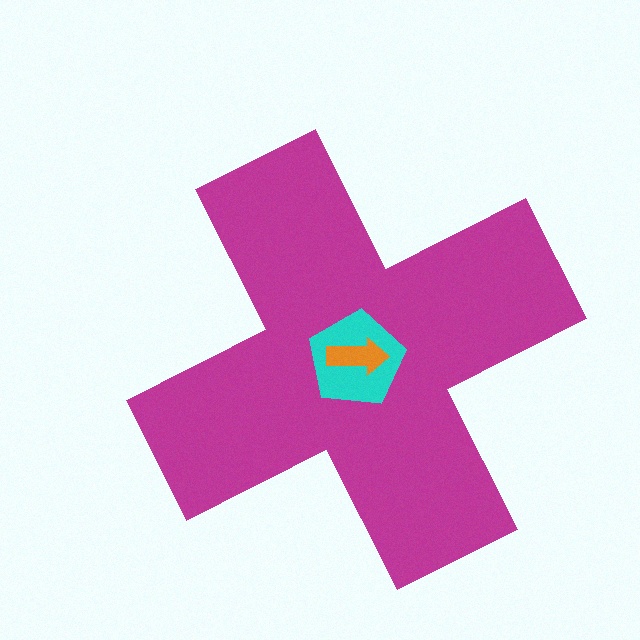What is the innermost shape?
The orange arrow.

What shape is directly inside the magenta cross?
The cyan pentagon.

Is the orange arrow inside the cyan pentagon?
Yes.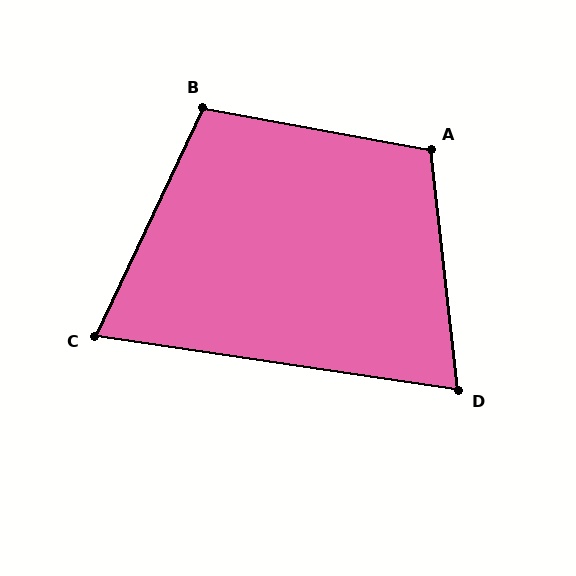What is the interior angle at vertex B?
Approximately 105 degrees (obtuse).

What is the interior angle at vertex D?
Approximately 75 degrees (acute).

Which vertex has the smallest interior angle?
C, at approximately 73 degrees.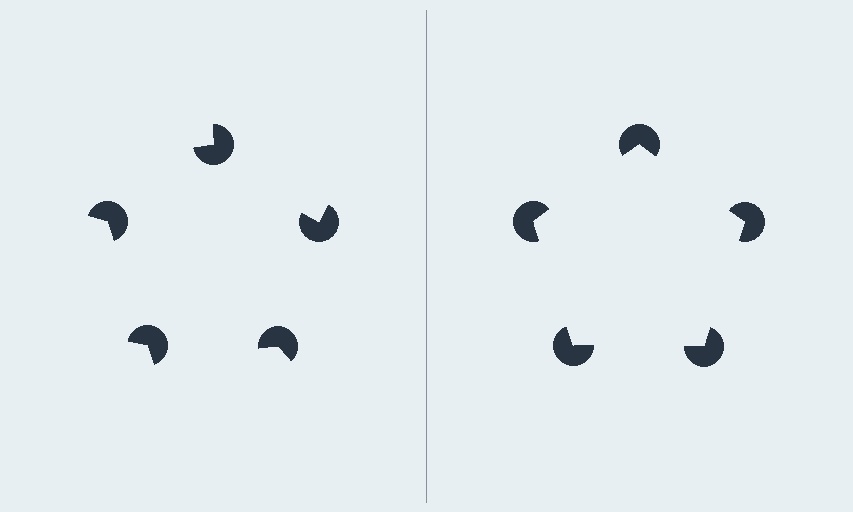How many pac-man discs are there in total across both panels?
10 — 5 on each side.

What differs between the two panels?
The pac-man discs are positioned identically on both sides; only the wedge orientations differ. On the right they align to a pentagon; on the left they are misaligned.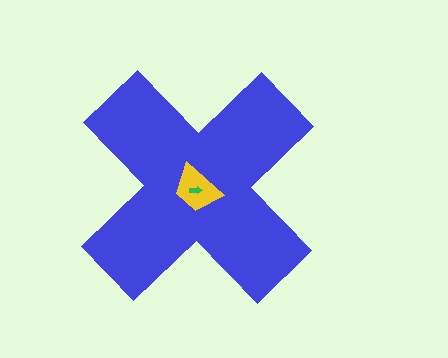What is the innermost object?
The green arrow.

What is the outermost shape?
The blue cross.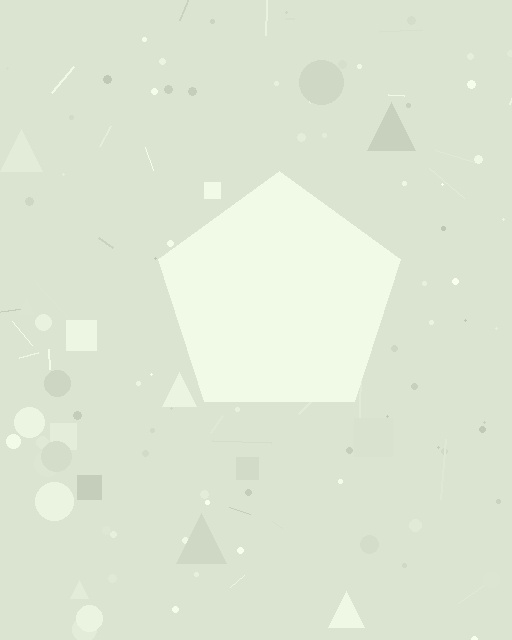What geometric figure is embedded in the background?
A pentagon is embedded in the background.